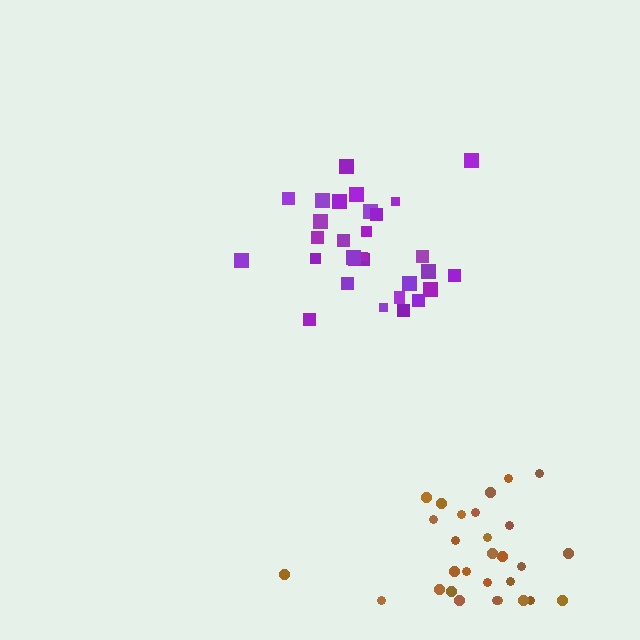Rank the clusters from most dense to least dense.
purple, brown.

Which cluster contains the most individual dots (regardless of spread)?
Purple (31).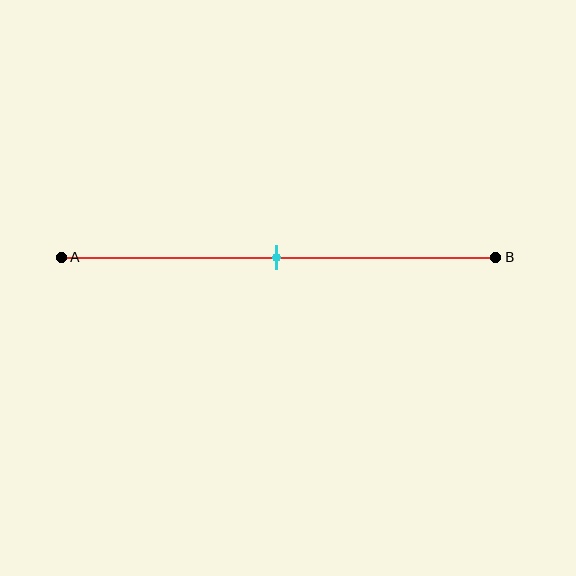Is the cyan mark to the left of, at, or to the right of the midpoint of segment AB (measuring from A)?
The cyan mark is approximately at the midpoint of segment AB.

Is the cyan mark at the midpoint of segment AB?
Yes, the mark is approximately at the midpoint.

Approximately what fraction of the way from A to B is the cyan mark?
The cyan mark is approximately 50% of the way from A to B.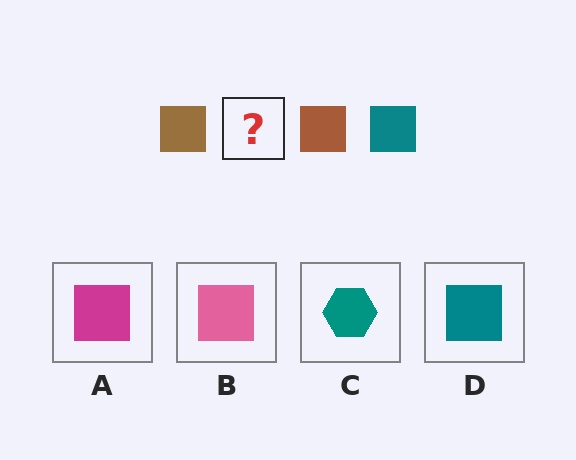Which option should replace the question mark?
Option D.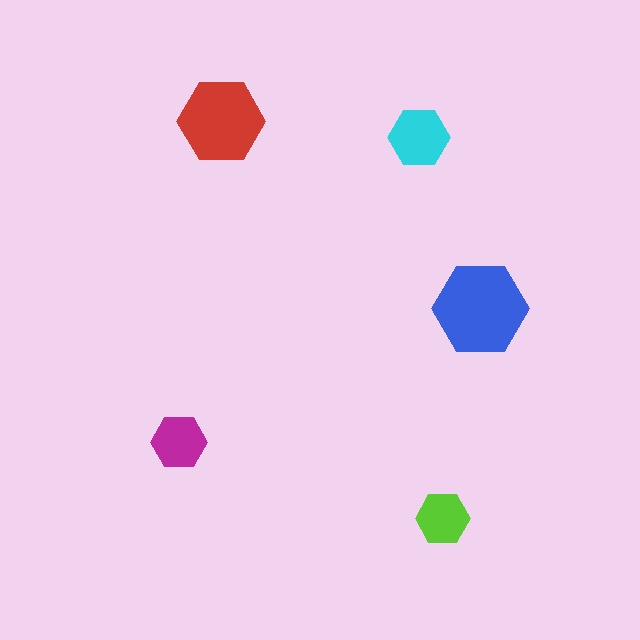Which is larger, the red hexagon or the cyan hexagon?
The red one.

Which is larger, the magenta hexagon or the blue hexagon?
The blue one.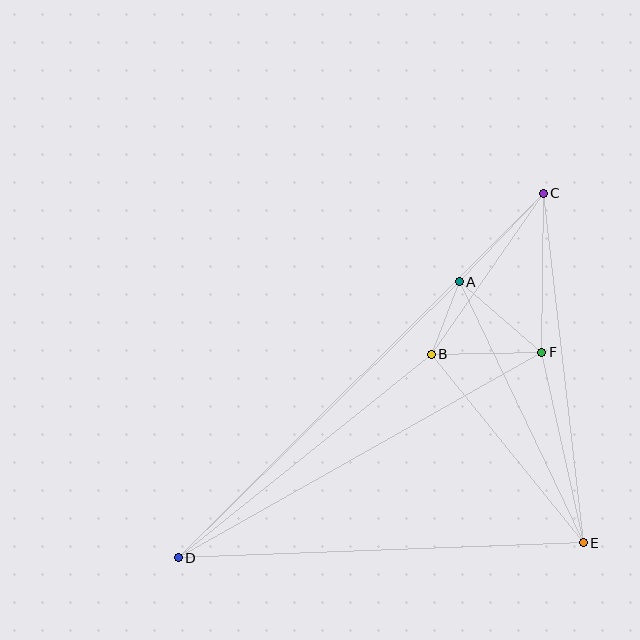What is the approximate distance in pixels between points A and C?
The distance between A and C is approximately 122 pixels.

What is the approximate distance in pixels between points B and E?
The distance between B and E is approximately 242 pixels.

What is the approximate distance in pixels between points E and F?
The distance between E and F is approximately 195 pixels.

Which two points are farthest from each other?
Points C and D are farthest from each other.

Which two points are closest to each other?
Points A and B are closest to each other.